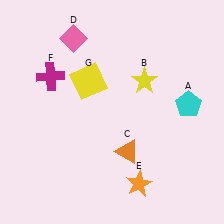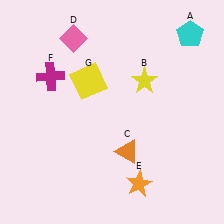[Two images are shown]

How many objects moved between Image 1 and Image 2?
1 object moved between the two images.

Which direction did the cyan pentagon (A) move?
The cyan pentagon (A) moved up.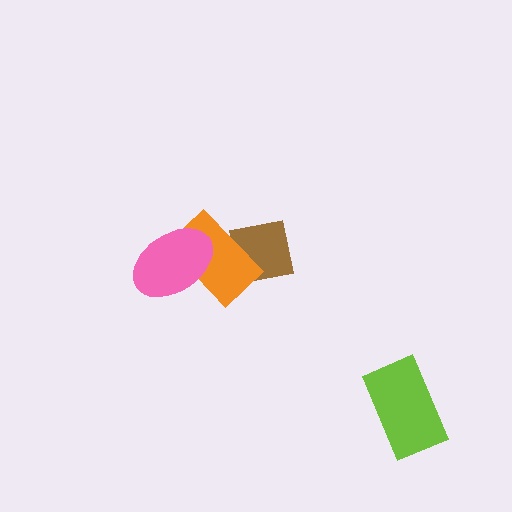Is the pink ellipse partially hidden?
No, no other shape covers it.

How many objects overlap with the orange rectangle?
2 objects overlap with the orange rectangle.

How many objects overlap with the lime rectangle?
0 objects overlap with the lime rectangle.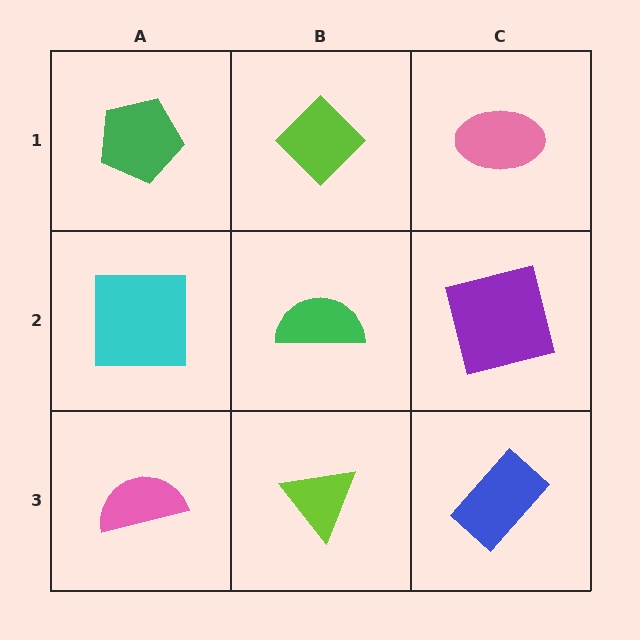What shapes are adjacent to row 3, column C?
A purple square (row 2, column C), a lime triangle (row 3, column B).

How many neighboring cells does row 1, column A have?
2.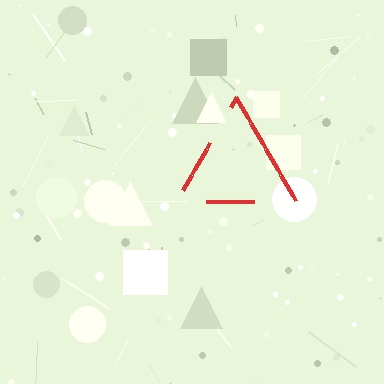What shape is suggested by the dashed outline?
The dashed outline suggests a triangle.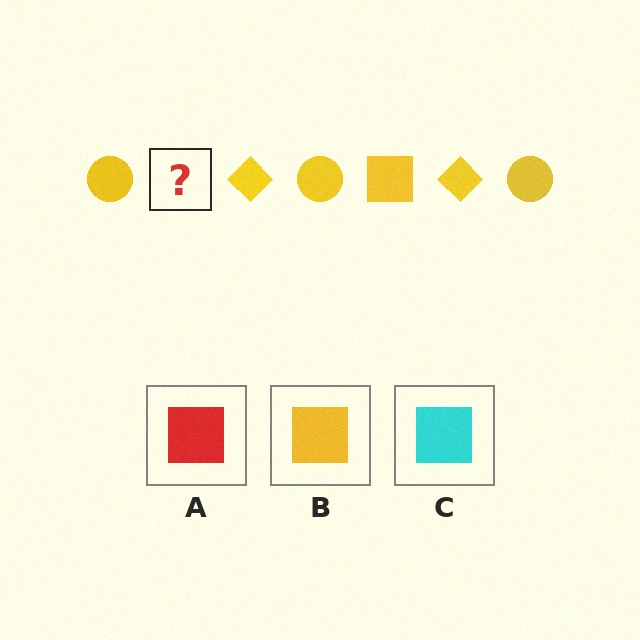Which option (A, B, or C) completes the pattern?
B.